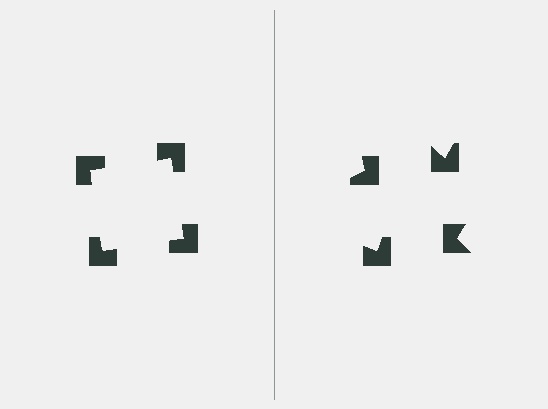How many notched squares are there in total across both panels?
8 — 4 on each side.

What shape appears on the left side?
An illusory square.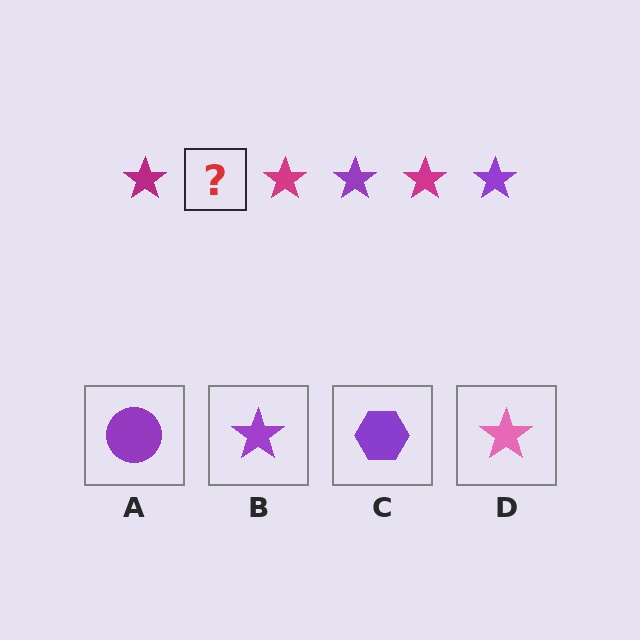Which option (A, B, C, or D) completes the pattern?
B.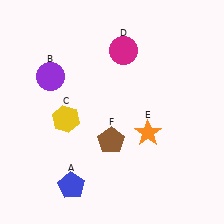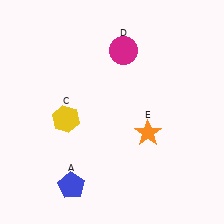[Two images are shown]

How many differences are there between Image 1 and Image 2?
There are 2 differences between the two images.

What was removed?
The brown pentagon (F), the purple circle (B) were removed in Image 2.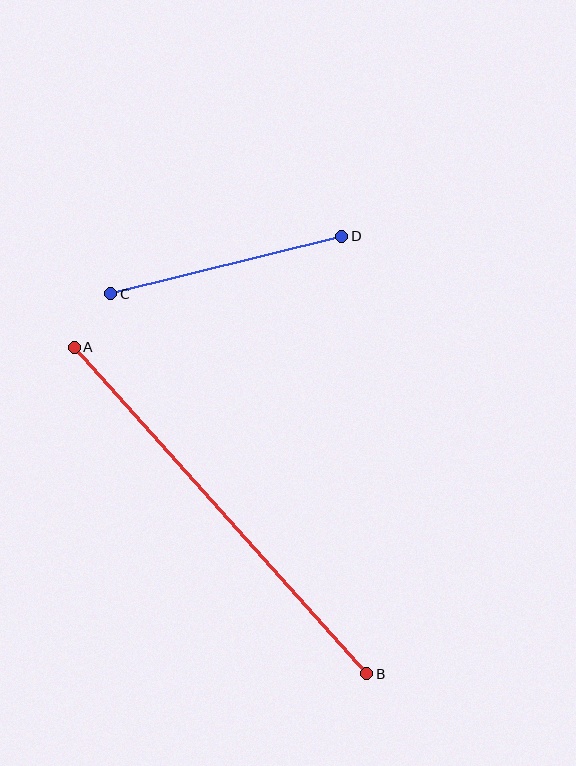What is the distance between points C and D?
The distance is approximately 238 pixels.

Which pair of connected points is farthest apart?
Points A and B are farthest apart.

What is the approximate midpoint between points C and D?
The midpoint is at approximately (226, 265) pixels.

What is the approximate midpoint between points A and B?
The midpoint is at approximately (221, 511) pixels.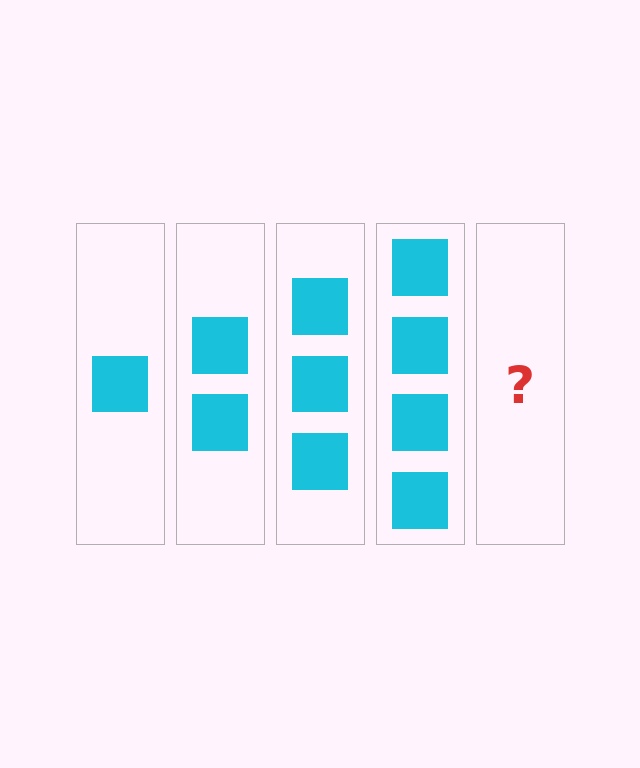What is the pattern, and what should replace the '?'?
The pattern is that each step adds one more square. The '?' should be 5 squares.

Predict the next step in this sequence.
The next step is 5 squares.